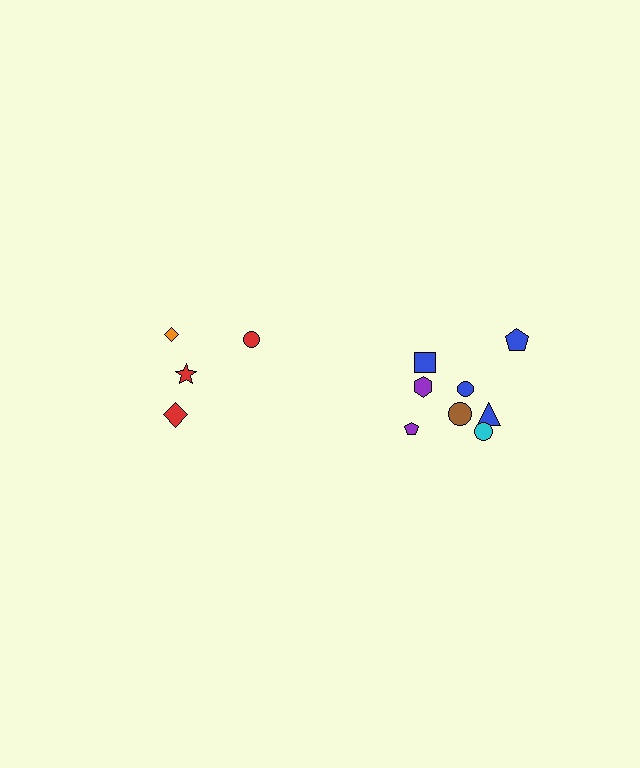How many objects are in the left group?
There are 4 objects.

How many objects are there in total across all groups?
There are 12 objects.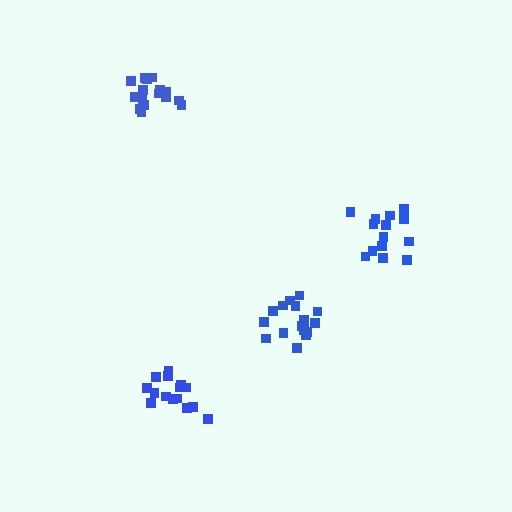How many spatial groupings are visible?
There are 4 spatial groupings.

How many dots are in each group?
Group 1: 15 dots, Group 2: 16 dots, Group 3: 14 dots, Group 4: 16 dots (61 total).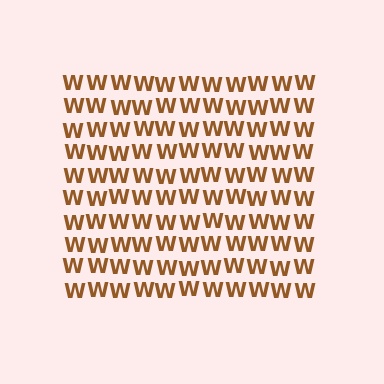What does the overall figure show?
The overall figure shows a square.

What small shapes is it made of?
It is made of small letter W's.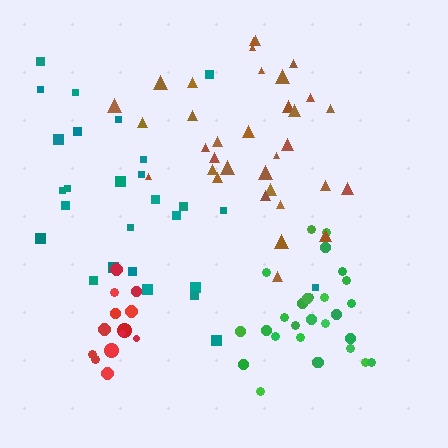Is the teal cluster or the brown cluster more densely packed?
Brown.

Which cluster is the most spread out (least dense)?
Teal.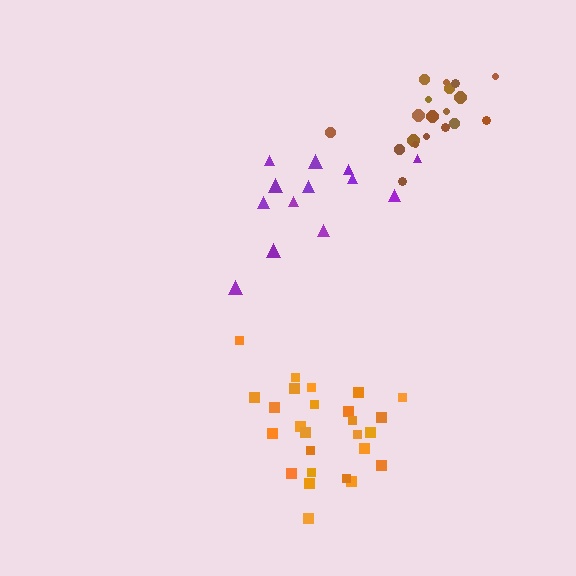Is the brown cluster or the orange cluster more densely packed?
Brown.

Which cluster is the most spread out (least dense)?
Purple.